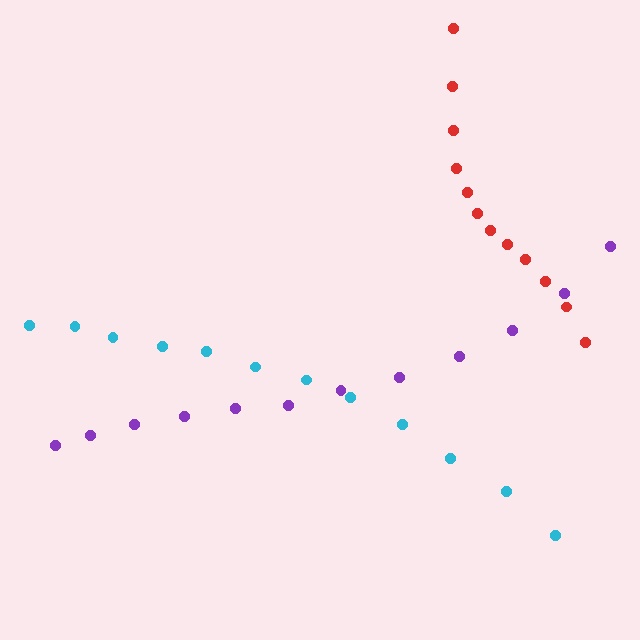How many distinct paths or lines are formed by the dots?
There are 3 distinct paths.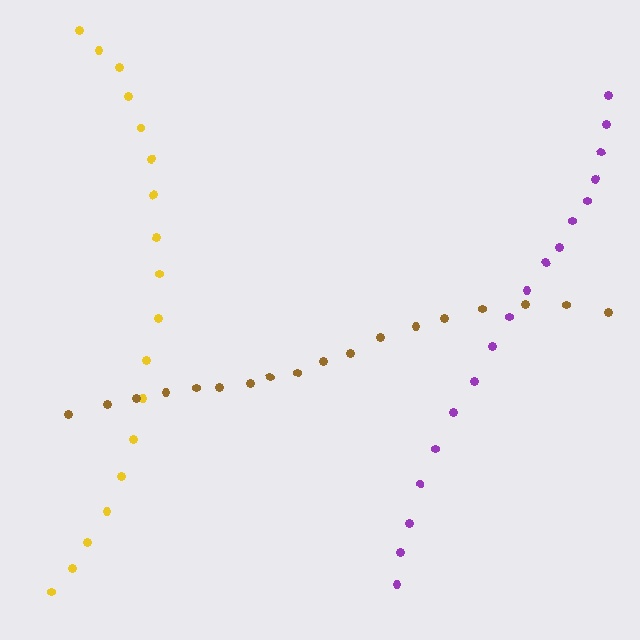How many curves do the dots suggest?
There are 3 distinct paths.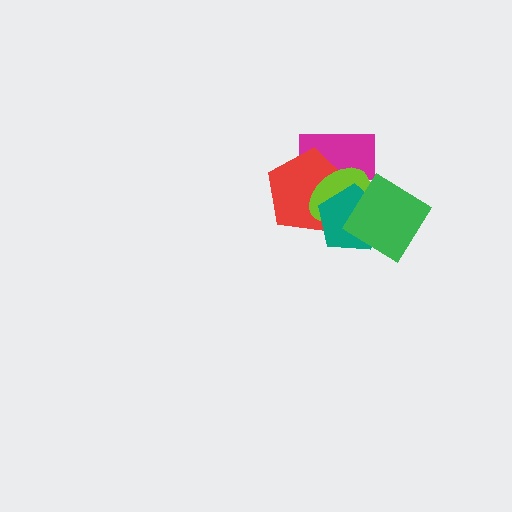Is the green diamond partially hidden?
No, no other shape covers it.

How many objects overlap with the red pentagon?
3 objects overlap with the red pentagon.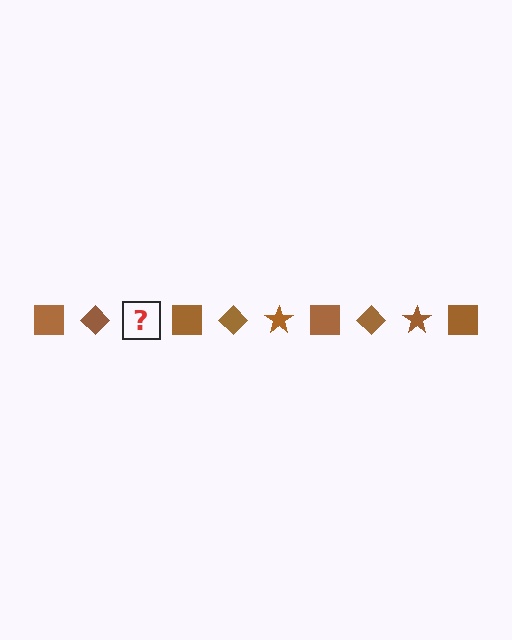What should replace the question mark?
The question mark should be replaced with a brown star.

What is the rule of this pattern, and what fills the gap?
The rule is that the pattern cycles through square, diamond, star shapes in brown. The gap should be filled with a brown star.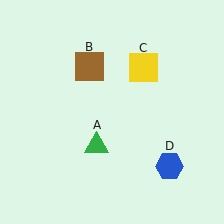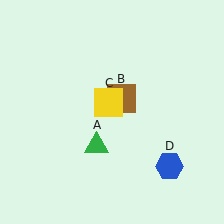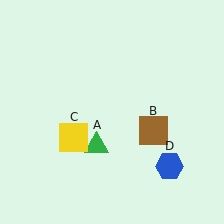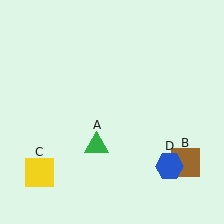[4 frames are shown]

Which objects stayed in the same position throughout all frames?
Green triangle (object A) and blue hexagon (object D) remained stationary.